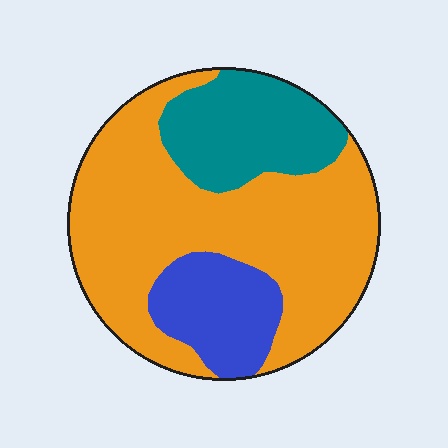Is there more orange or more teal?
Orange.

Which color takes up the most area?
Orange, at roughly 65%.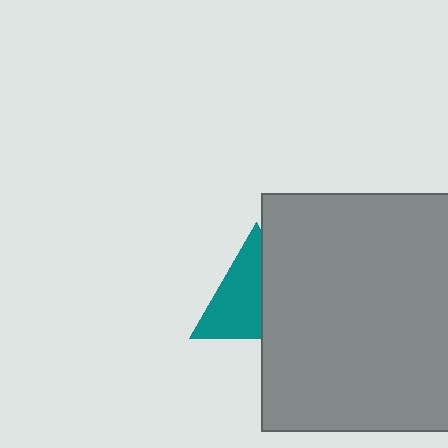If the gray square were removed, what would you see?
You would see the complete teal triangle.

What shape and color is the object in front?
The object in front is a gray square.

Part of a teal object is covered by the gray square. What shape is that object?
It is a triangle.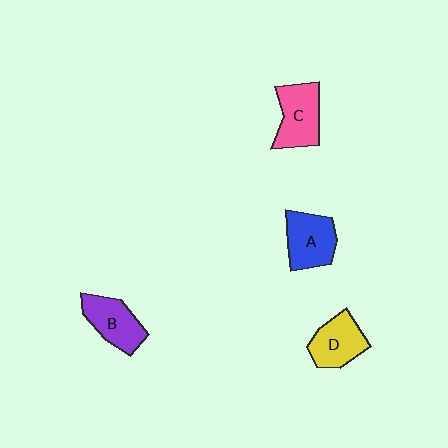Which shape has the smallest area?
Shape D (yellow).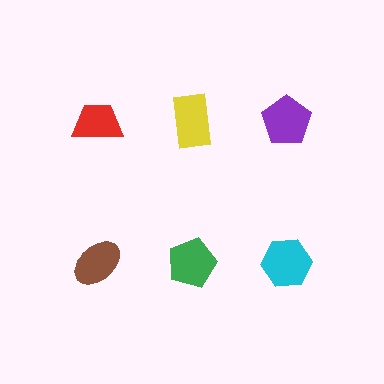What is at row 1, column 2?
A yellow rectangle.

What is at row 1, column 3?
A purple pentagon.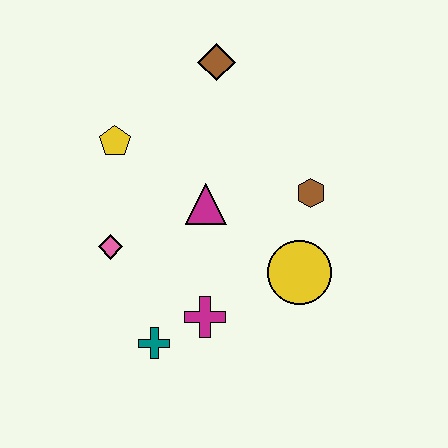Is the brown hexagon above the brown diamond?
No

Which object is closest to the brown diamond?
The yellow pentagon is closest to the brown diamond.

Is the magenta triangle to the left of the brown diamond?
Yes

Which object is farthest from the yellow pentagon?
The yellow circle is farthest from the yellow pentagon.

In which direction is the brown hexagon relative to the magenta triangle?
The brown hexagon is to the right of the magenta triangle.